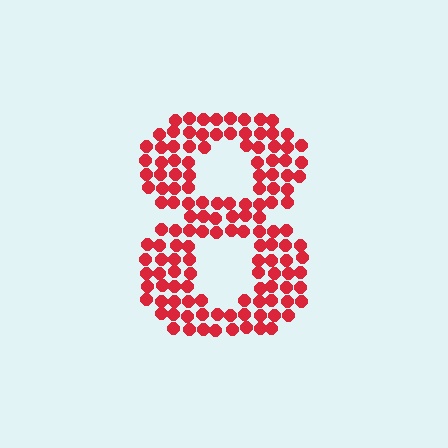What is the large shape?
The large shape is the digit 8.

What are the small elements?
The small elements are circles.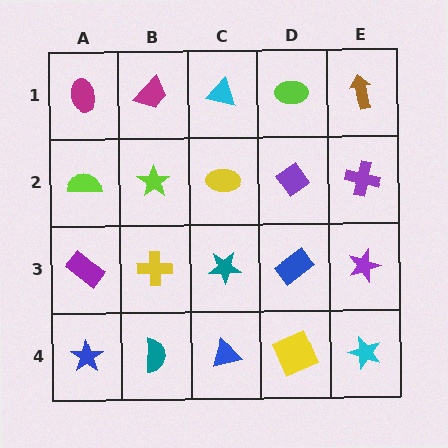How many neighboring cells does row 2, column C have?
4.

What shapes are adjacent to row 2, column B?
A magenta trapezoid (row 1, column B), a yellow cross (row 3, column B), a lime semicircle (row 2, column A), a yellow ellipse (row 2, column C).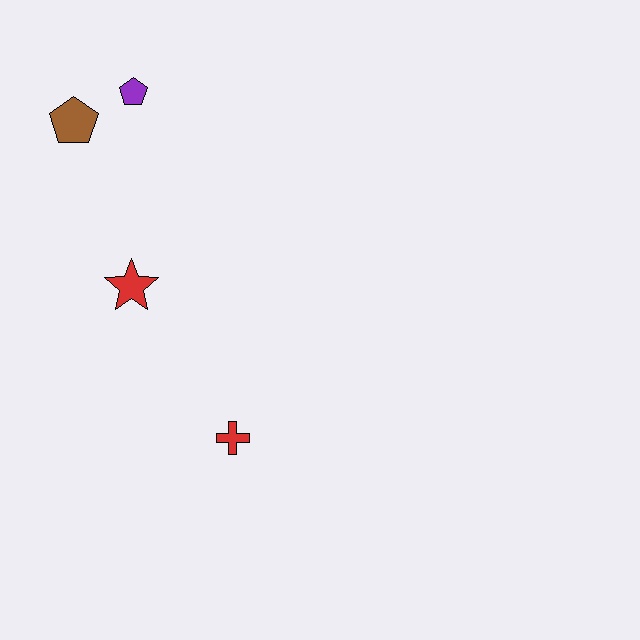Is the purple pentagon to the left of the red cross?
Yes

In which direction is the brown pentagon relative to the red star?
The brown pentagon is above the red star.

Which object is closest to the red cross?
The red star is closest to the red cross.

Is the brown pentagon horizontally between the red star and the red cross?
No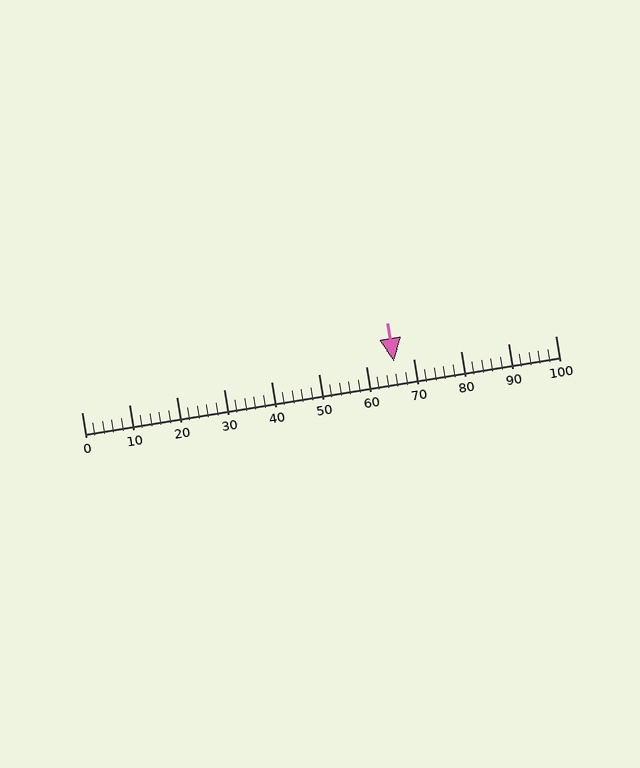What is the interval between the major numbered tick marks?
The major tick marks are spaced 10 units apart.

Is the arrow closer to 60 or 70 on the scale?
The arrow is closer to 70.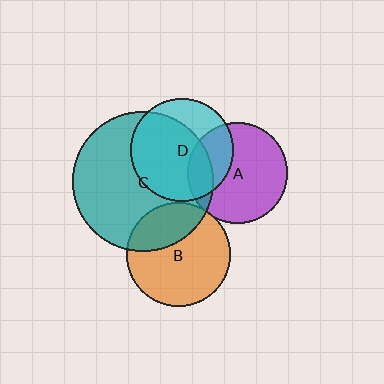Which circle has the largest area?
Circle C (teal).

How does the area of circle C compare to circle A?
Approximately 2.0 times.